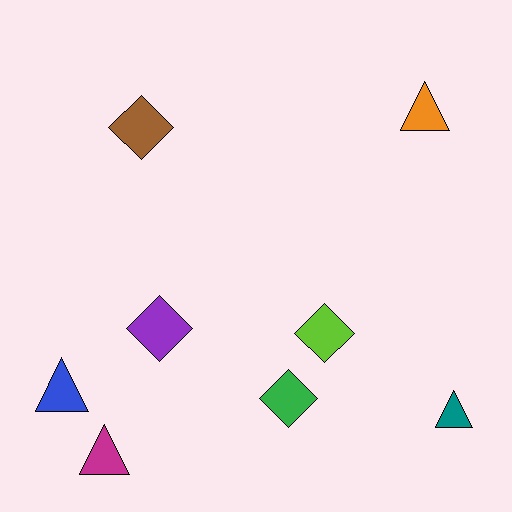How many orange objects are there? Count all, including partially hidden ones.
There is 1 orange object.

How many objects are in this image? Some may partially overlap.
There are 8 objects.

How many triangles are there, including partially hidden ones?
There are 4 triangles.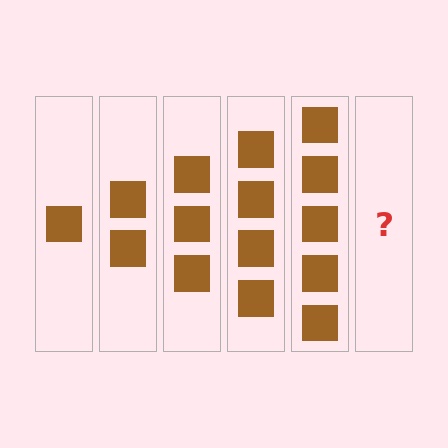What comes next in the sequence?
The next element should be 6 squares.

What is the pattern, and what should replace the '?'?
The pattern is that each step adds one more square. The '?' should be 6 squares.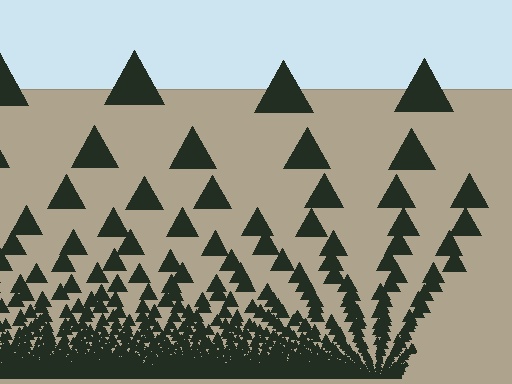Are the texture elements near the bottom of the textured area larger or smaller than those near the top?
Smaller. The gradient is inverted — elements near the bottom are smaller and denser.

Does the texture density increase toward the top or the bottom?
Density increases toward the bottom.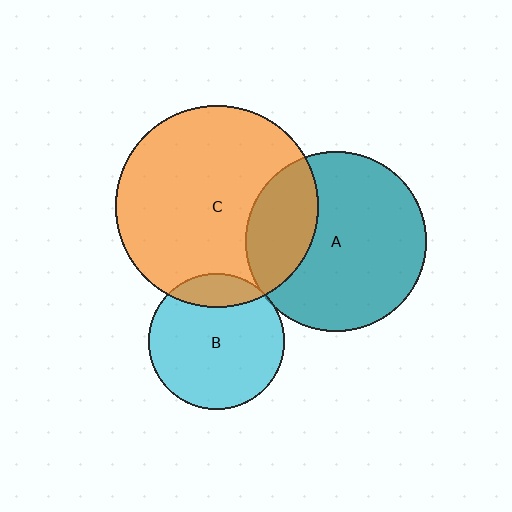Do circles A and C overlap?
Yes.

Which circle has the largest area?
Circle C (orange).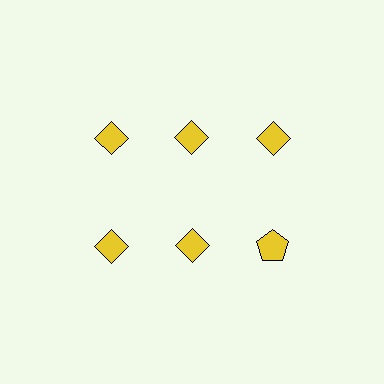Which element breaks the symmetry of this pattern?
The yellow pentagon in the second row, center column breaks the symmetry. All other shapes are yellow diamonds.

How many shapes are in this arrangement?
There are 6 shapes arranged in a grid pattern.